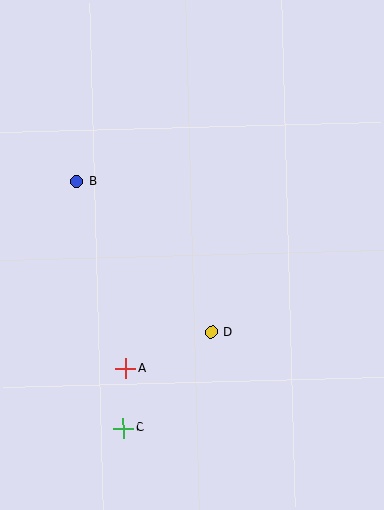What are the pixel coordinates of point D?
Point D is at (211, 332).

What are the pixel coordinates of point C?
Point C is at (123, 428).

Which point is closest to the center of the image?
Point D at (211, 332) is closest to the center.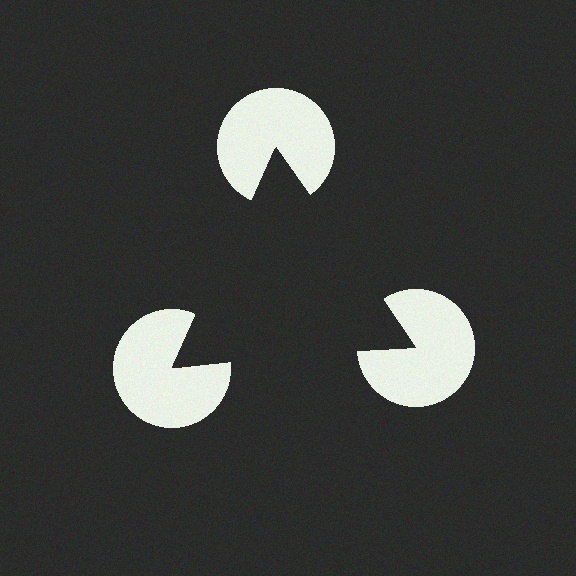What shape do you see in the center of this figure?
An illusory triangle — its edges are inferred from the aligned wedge cuts in the pac-man discs, not physically drawn.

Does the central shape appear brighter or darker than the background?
It typically appears slightly darker than the background, even though no actual brightness change is drawn.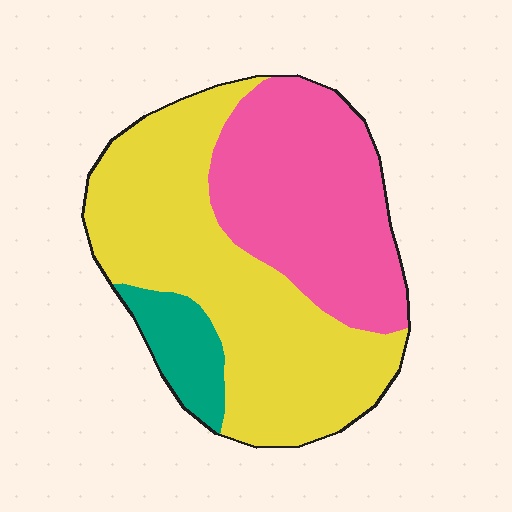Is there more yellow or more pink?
Yellow.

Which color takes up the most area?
Yellow, at roughly 55%.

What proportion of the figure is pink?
Pink covers 38% of the figure.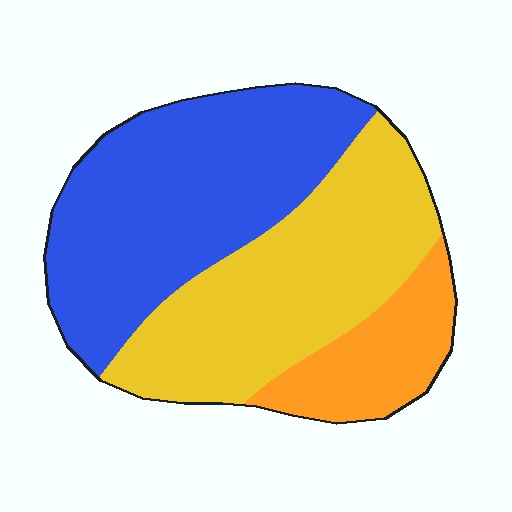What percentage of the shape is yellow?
Yellow takes up about two fifths (2/5) of the shape.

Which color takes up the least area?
Orange, at roughly 15%.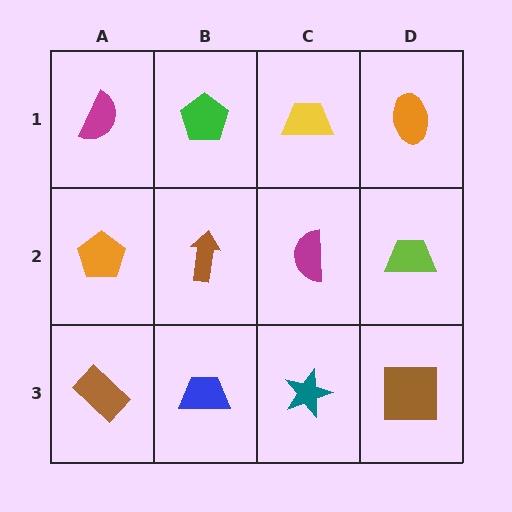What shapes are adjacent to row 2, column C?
A yellow trapezoid (row 1, column C), a teal star (row 3, column C), a brown arrow (row 2, column B), a lime trapezoid (row 2, column D).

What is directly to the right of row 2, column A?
A brown arrow.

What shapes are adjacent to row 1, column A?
An orange pentagon (row 2, column A), a green pentagon (row 1, column B).